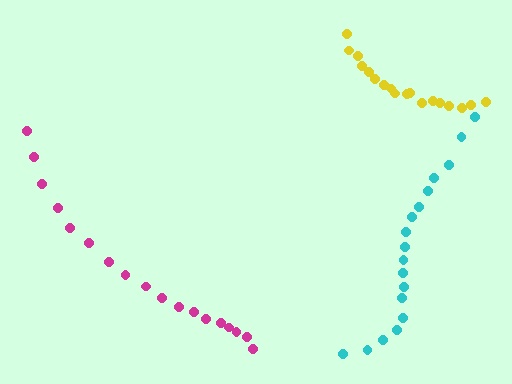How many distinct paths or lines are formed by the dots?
There are 3 distinct paths.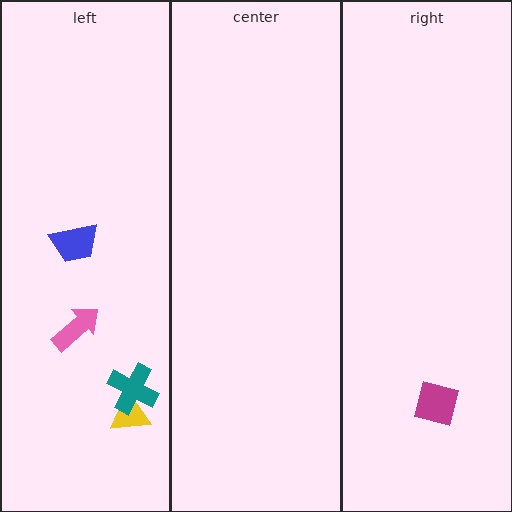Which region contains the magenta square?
The right region.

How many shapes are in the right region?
1.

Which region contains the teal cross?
The left region.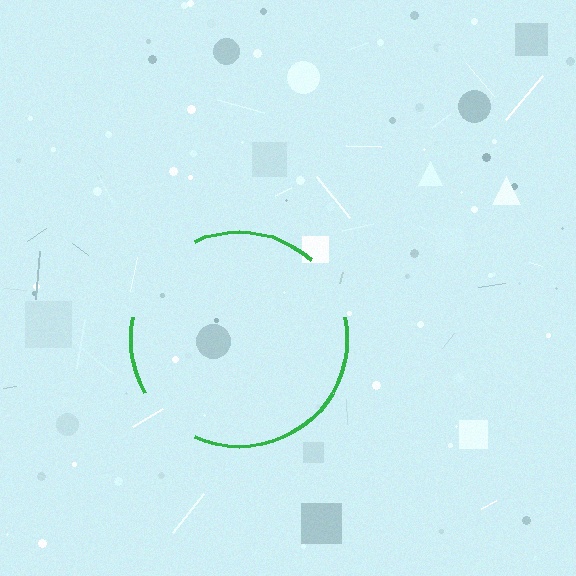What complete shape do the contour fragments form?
The contour fragments form a circle.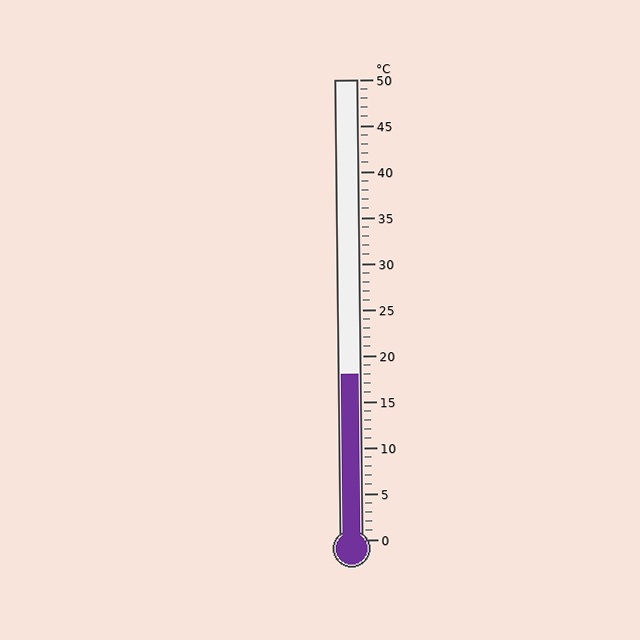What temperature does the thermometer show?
The thermometer shows approximately 18°C.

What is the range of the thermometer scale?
The thermometer scale ranges from 0°C to 50°C.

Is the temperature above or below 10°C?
The temperature is above 10°C.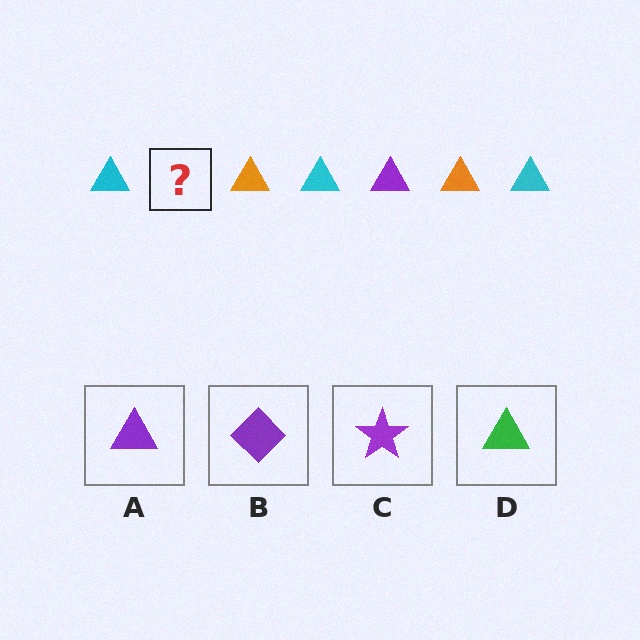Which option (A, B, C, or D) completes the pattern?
A.